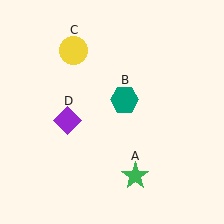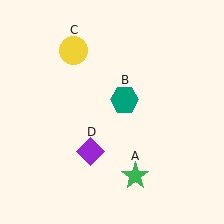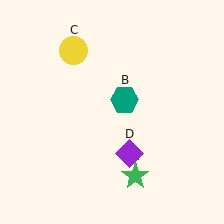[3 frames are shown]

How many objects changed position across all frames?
1 object changed position: purple diamond (object D).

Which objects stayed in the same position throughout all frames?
Green star (object A) and teal hexagon (object B) and yellow circle (object C) remained stationary.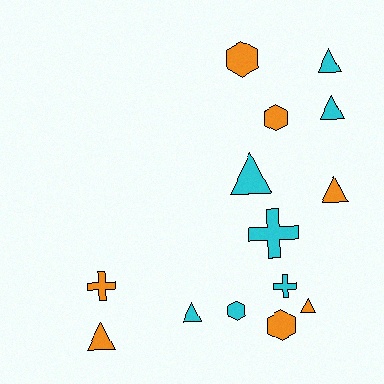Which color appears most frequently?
Orange, with 7 objects.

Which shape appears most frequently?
Triangle, with 7 objects.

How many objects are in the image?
There are 14 objects.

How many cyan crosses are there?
There are 2 cyan crosses.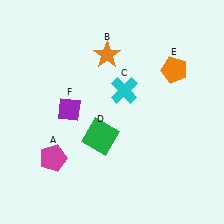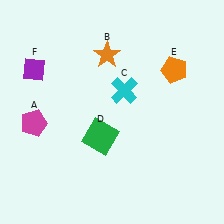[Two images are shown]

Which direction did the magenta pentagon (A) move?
The magenta pentagon (A) moved up.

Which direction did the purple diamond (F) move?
The purple diamond (F) moved up.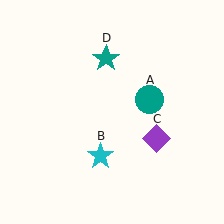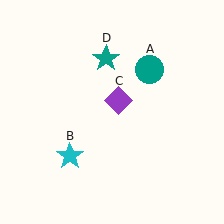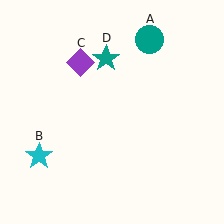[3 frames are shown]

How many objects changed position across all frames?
3 objects changed position: teal circle (object A), cyan star (object B), purple diamond (object C).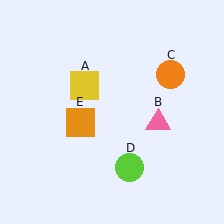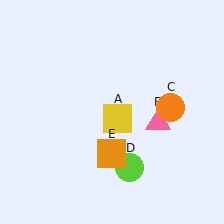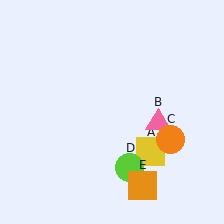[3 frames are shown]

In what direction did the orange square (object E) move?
The orange square (object E) moved down and to the right.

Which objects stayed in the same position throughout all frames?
Pink triangle (object B) and lime circle (object D) remained stationary.